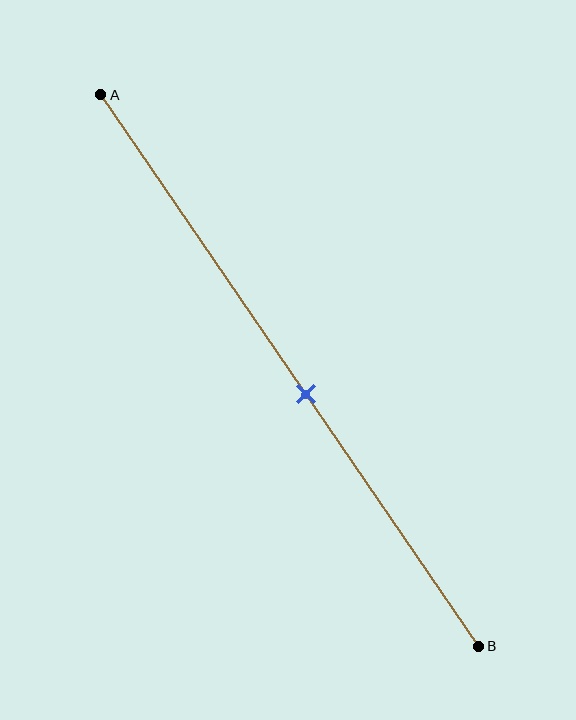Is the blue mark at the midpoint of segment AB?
No, the mark is at about 55% from A, not at the 50% midpoint.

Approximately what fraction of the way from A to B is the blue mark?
The blue mark is approximately 55% of the way from A to B.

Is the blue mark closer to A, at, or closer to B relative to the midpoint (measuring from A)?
The blue mark is closer to point B than the midpoint of segment AB.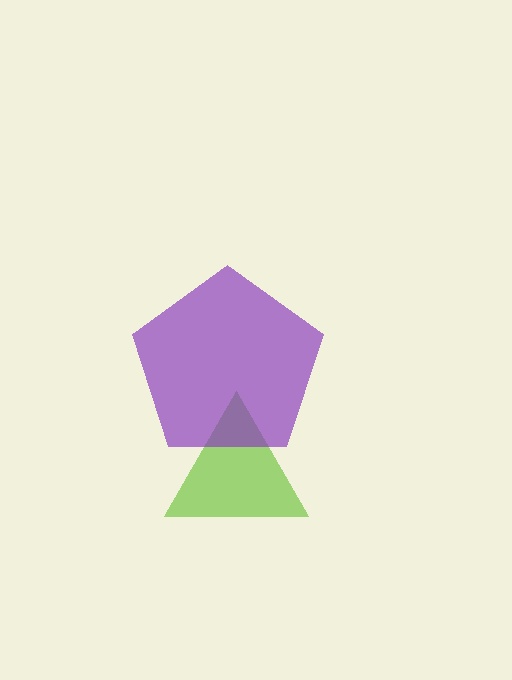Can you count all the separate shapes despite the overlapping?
Yes, there are 2 separate shapes.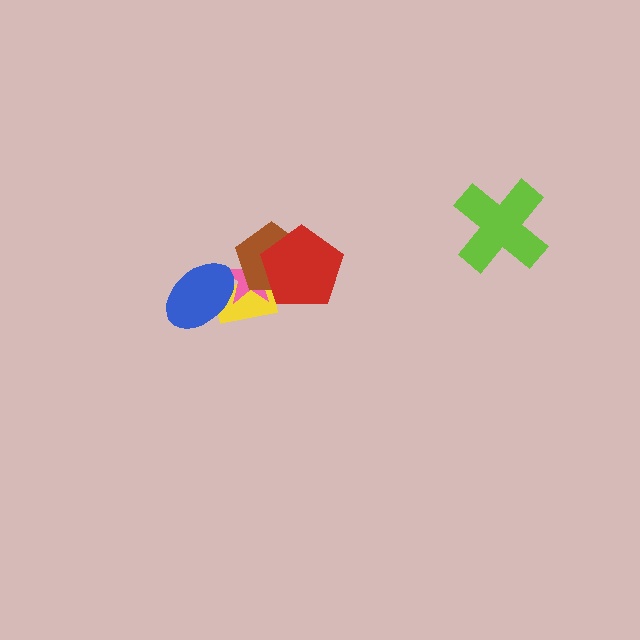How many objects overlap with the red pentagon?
3 objects overlap with the red pentagon.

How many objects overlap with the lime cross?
0 objects overlap with the lime cross.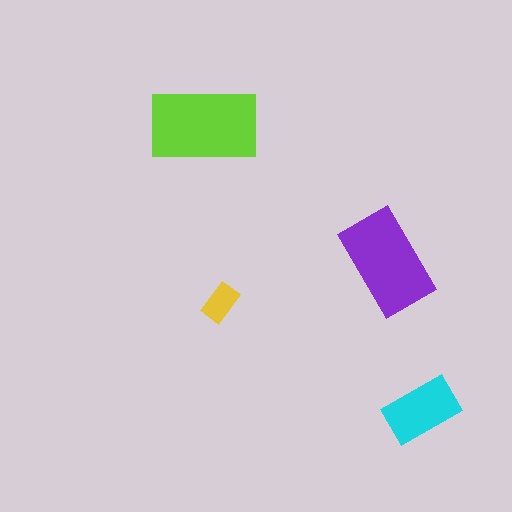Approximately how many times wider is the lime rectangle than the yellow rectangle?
About 3 times wider.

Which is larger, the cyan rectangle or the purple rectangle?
The purple one.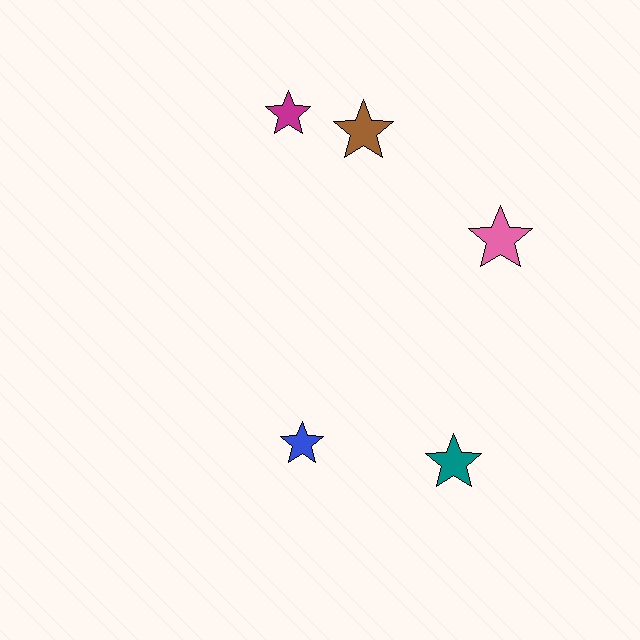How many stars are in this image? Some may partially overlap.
There are 5 stars.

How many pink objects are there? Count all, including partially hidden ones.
There is 1 pink object.